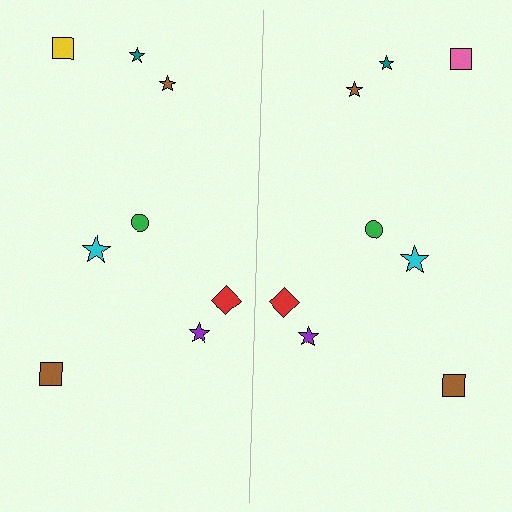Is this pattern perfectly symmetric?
No, the pattern is not perfectly symmetric. The pink square on the right side breaks the symmetry — its mirror counterpart is yellow.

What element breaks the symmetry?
The pink square on the right side breaks the symmetry — its mirror counterpart is yellow.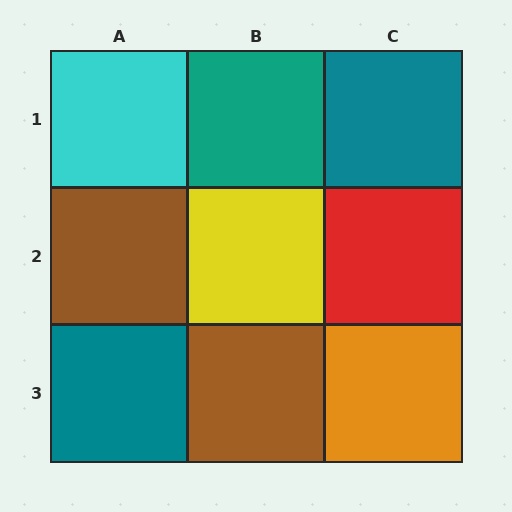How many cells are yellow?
1 cell is yellow.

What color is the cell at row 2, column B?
Yellow.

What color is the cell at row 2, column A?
Brown.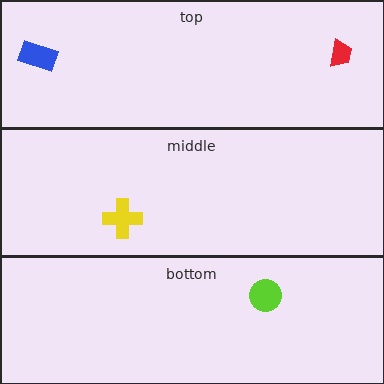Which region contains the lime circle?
The bottom region.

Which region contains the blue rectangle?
The top region.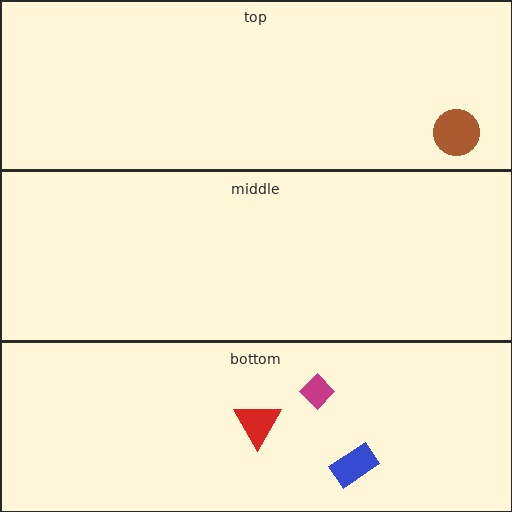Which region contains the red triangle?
The bottom region.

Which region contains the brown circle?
The top region.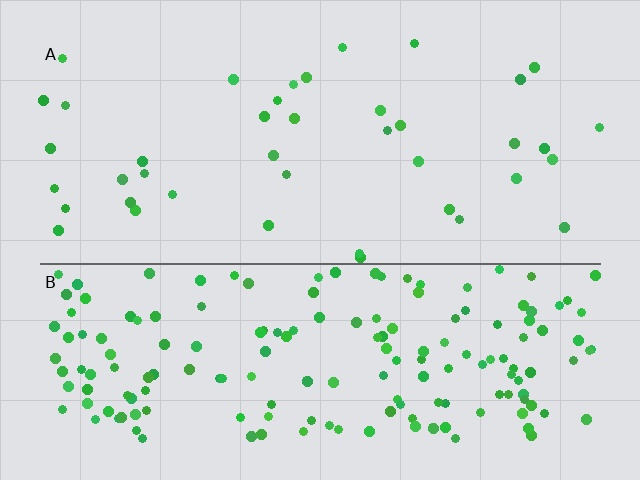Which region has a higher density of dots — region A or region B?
B (the bottom).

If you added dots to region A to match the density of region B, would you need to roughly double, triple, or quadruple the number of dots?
Approximately quadruple.